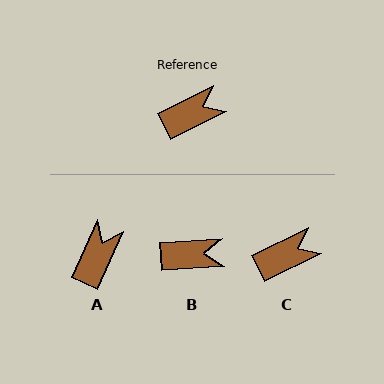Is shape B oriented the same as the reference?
No, it is off by about 23 degrees.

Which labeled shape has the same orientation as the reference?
C.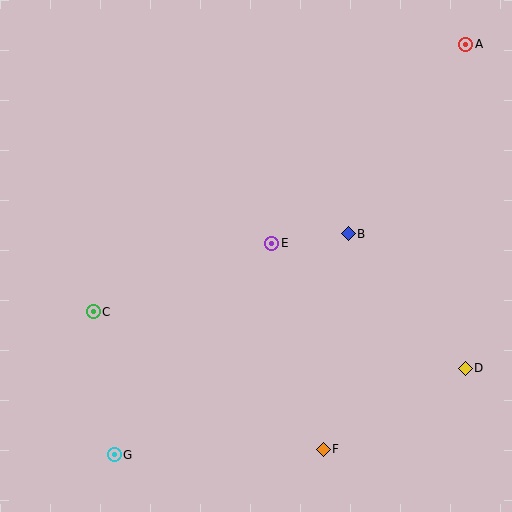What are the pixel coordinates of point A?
Point A is at (466, 44).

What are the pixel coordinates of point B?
Point B is at (348, 234).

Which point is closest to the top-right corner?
Point A is closest to the top-right corner.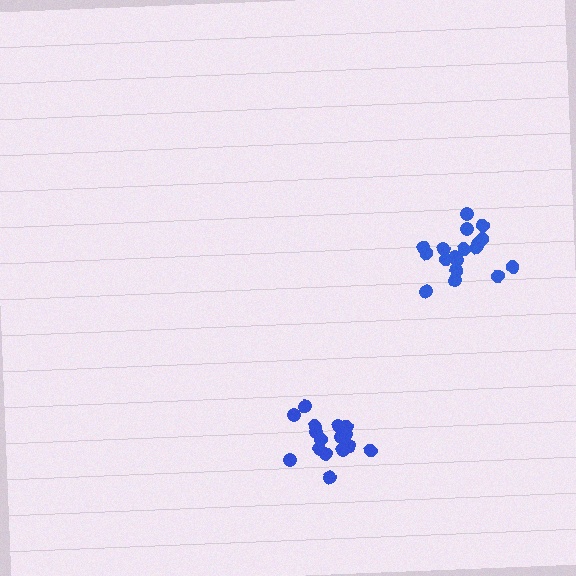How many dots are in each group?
Group 1: 18 dots, Group 2: 16 dots (34 total).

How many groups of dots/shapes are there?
There are 2 groups.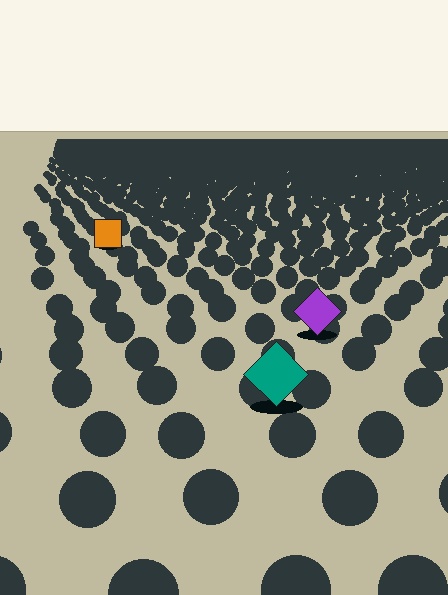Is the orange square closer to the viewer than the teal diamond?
No. The teal diamond is closer — you can tell from the texture gradient: the ground texture is coarser near it.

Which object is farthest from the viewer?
The orange square is farthest from the viewer. It appears smaller and the ground texture around it is denser.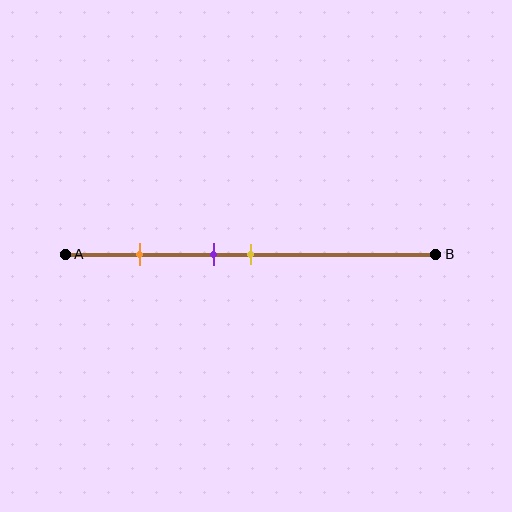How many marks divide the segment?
There are 3 marks dividing the segment.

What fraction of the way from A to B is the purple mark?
The purple mark is approximately 40% (0.4) of the way from A to B.